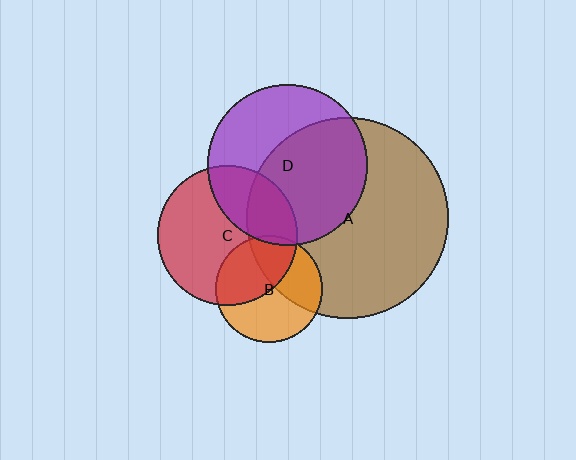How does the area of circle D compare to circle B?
Approximately 2.3 times.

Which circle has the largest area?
Circle A (brown).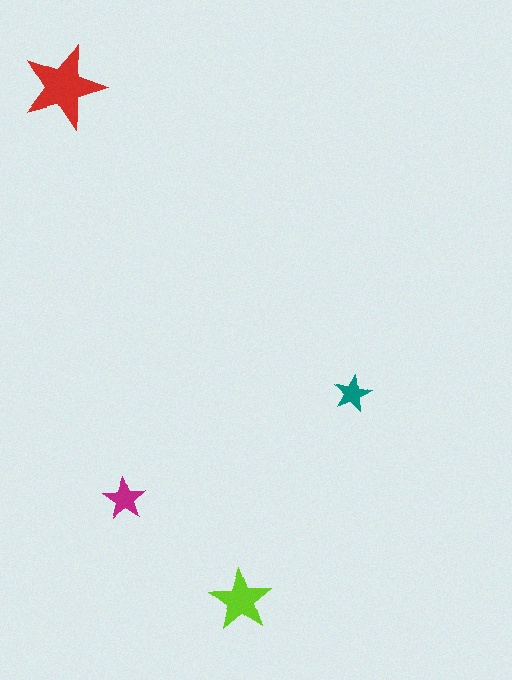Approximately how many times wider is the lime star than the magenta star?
About 1.5 times wider.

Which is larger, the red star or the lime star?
The red one.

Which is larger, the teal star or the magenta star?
The magenta one.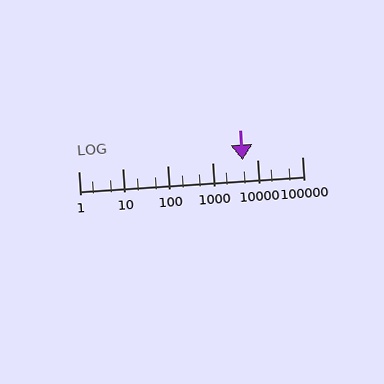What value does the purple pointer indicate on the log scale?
The pointer indicates approximately 4800.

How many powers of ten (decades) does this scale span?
The scale spans 5 decades, from 1 to 100000.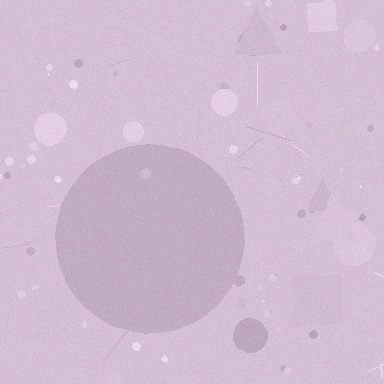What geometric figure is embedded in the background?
A circle is embedded in the background.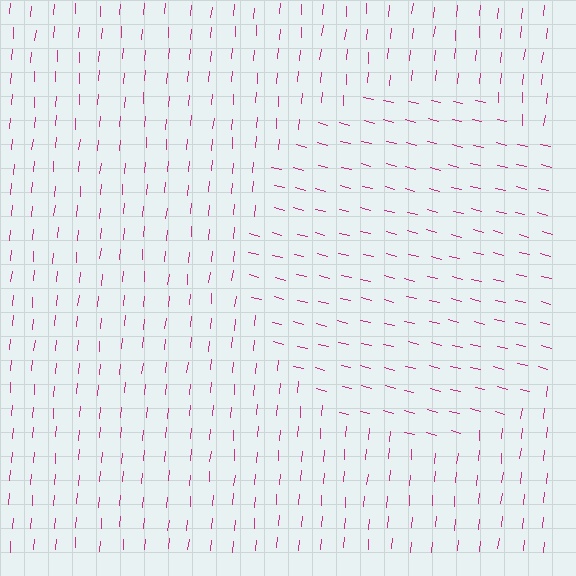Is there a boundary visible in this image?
Yes, there is a texture boundary formed by a change in line orientation.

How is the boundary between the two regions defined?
The boundary is defined purely by a change in line orientation (approximately 81 degrees difference). All lines are the same color and thickness.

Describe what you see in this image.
The image is filled with small magenta line segments. A circle region in the image has lines oriented differently from the surrounding lines, creating a visible texture boundary.